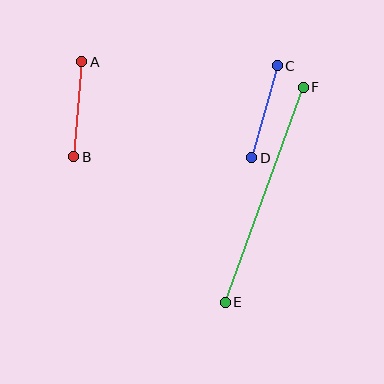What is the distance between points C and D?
The distance is approximately 96 pixels.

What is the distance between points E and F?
The distance is approximately 229 pixels.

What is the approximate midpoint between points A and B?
The midpoint is at approximately (78, 109) pixels.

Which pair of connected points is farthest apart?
Points E and F are farthest apart.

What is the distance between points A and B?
The distance is approximately 95 pixels.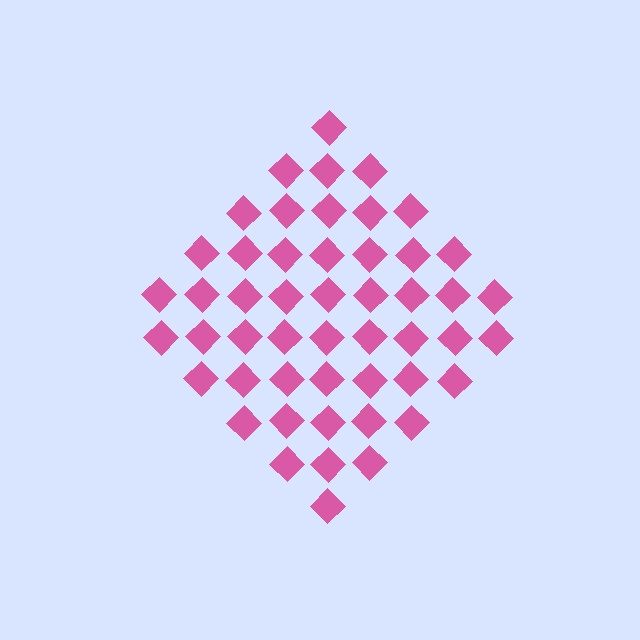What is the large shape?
The large shape is a diamond.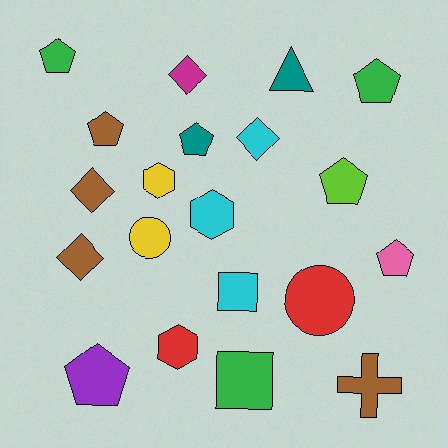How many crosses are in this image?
There is 1 cross.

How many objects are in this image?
There are 20 objects.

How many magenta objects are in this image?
There is 1 magenta object.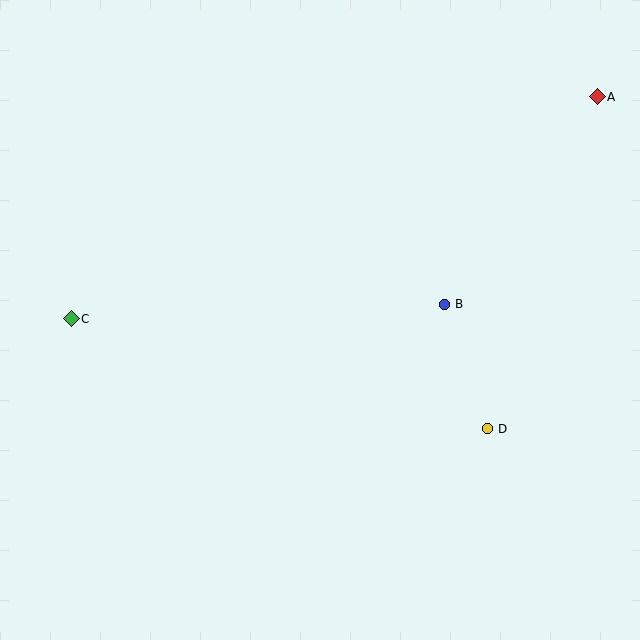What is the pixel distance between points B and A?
The distance between B and A is 257 pixels.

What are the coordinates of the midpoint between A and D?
The midpoint between A and D is at (542, 263).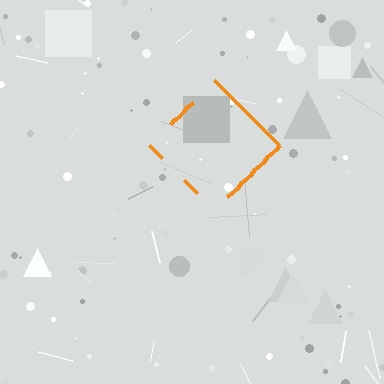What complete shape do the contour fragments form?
The contour fragments form a diamond.